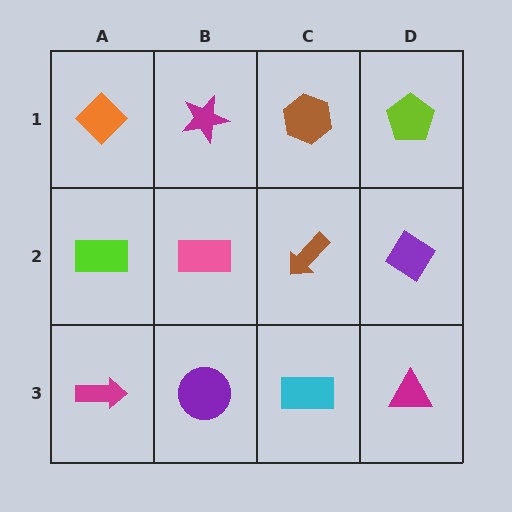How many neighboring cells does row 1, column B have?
3.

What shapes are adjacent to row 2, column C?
A brown hexagon (row 1, column C), a cyan rectangle (row 3, column C), a pink rectangle (row 2, column B), a purple diamond (row 2, column D).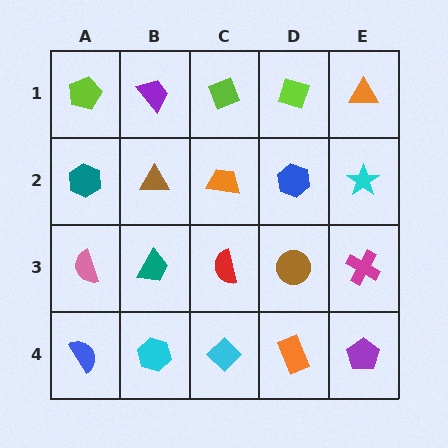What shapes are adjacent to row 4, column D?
A brown circle (row 3, column D), a cyan diamond (row 4, column C), a purple pentagon (row 4, column E).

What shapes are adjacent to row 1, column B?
A brown triangle (row 2, column B), a lime pentagon (row 1, column A), a lime diamond (row 1, column C).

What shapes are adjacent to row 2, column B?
A purple trapezoid (row 1, column B), a teal trapezoid (row 3, column B), a teal hexagon (row 2, column A), an orange trapezoid (row 2, column C).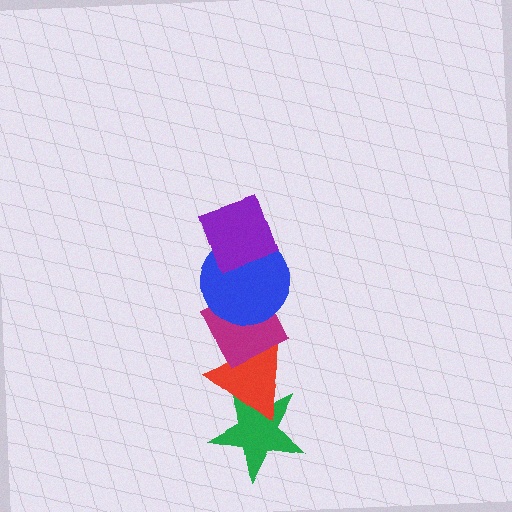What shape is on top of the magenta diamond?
The blue circle is on top of the magenta diamond.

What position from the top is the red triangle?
The red triangle is 4th from the top.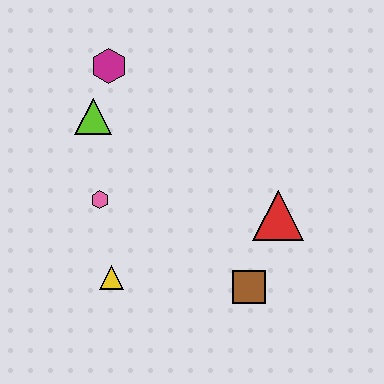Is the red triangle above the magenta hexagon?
No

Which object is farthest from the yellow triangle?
The magenta hexagon is farthest from the yellow triangle.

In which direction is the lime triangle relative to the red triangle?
The lime triangle is to the left of the red triangle.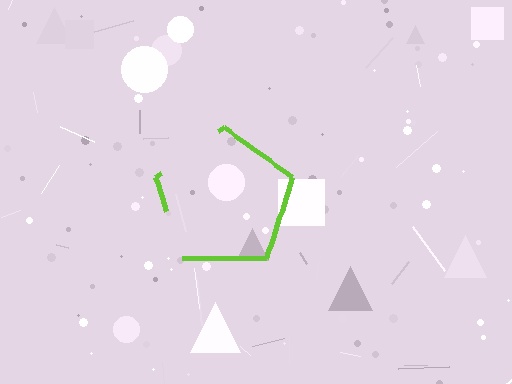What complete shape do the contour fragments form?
The contour fragments form a pentagon.